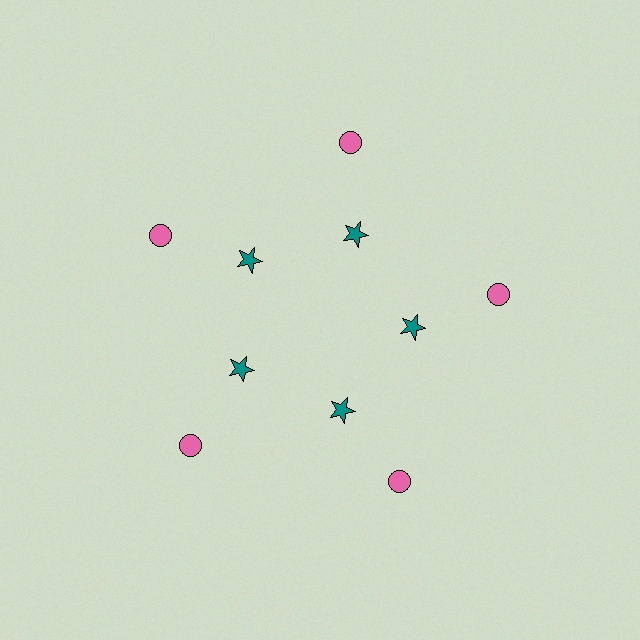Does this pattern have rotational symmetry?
Yes, this pattern has 5-fold rotational symmetry. It looks the same after rotating 72 degrees around the center.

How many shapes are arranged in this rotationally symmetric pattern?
There are 10 shapes, arranged in 5 groups of 2.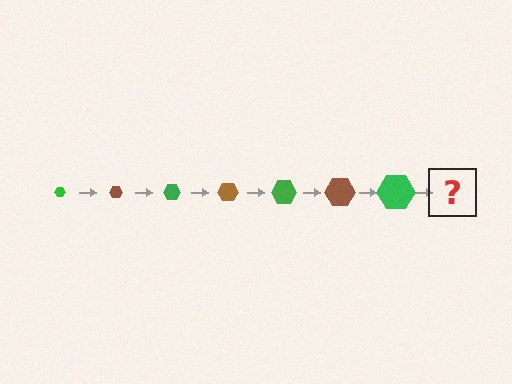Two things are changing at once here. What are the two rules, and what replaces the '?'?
The two rules are that the hexagon grows larger each step and the color cycles through green and brown. The '?' should be a brown hexagon, larger than the previous one.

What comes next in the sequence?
The next element should be a brown hexagon, larger than the previous one.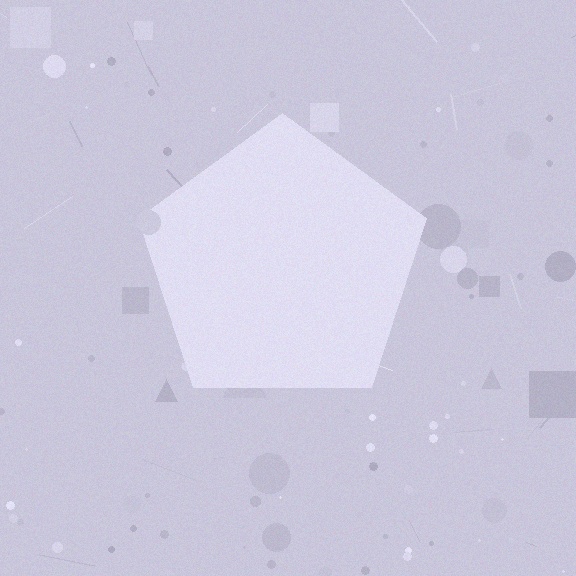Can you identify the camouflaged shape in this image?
The camouflaged shape is a pentagon.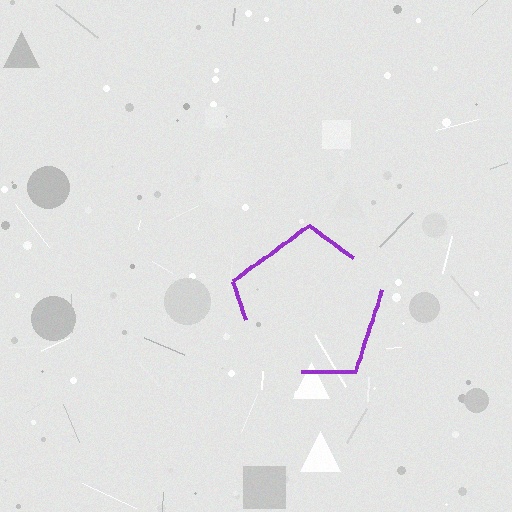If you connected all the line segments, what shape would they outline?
They would outline a pentagon.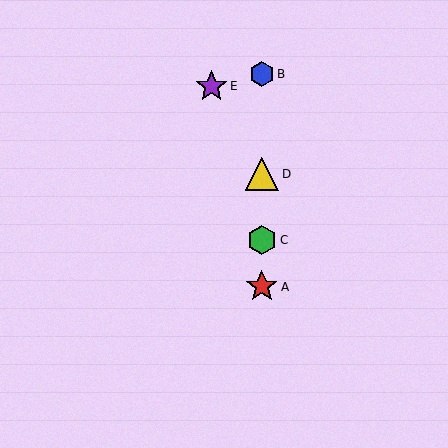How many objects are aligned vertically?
4 objects (A, B, C, D) are aligned vertically.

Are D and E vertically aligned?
No, D is at x≈262 and E is at x≈211.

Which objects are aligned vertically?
Objects A, B, C, D are aligned vertically.